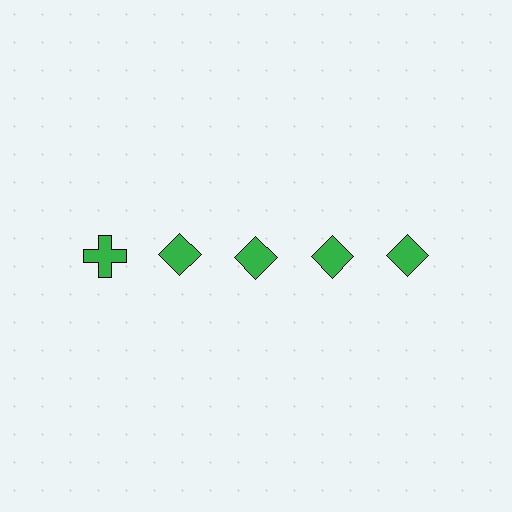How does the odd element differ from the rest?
It has a different shape: cross instead of diamond.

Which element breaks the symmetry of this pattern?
The green cross in the top row, leftmost column breaks the symmetry. All other shapes are green diamonds.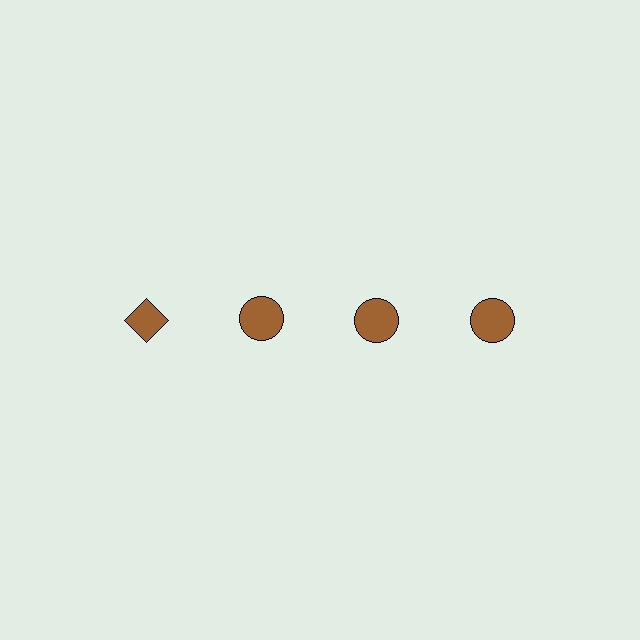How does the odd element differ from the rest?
It has a different shape: diamond instead of circle.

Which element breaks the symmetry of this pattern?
The brown diamond in the top row, leftmost column breaks the symmetry. All other shapes are brown circles.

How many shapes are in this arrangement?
There are 4 shapes arranged in a grid pattern.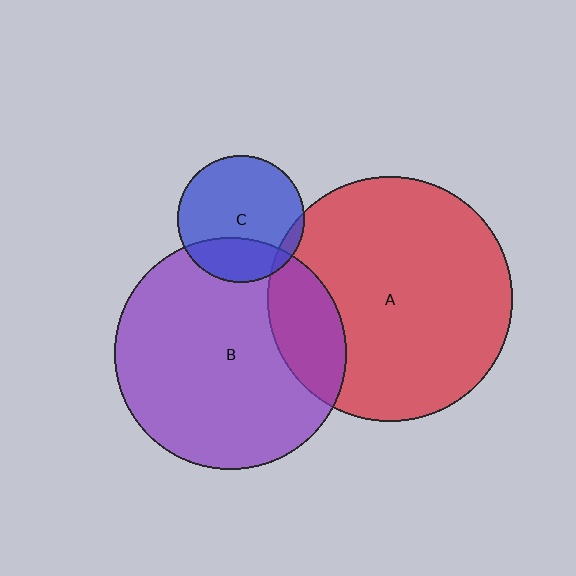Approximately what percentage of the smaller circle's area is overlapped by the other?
Approximately 25%.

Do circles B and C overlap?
Yes.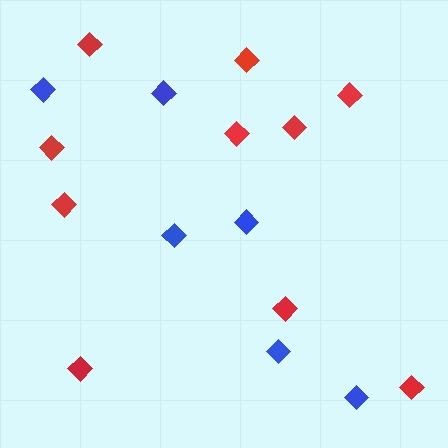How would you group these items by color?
There are 2 groups: one group of blue diamonds (6) and one group of red diamonds (10).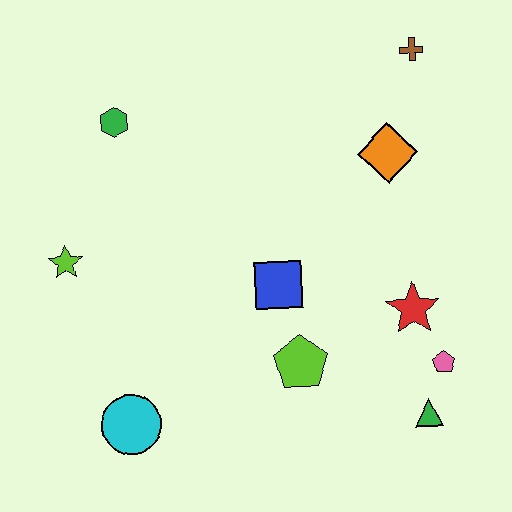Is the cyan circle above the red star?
No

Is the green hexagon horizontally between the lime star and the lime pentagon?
Yes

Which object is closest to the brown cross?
The orange diamond is closest to the brown cross.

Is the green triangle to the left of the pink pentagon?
Yes